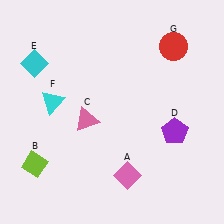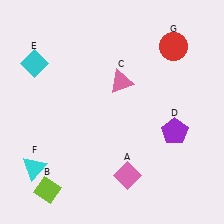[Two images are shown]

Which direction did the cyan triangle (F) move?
The cyan triangle (F) moved down.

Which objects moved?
The objects that moved are: the lime diamond (B), the pink triangle (C), the cyan triangle (F).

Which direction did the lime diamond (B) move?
The lime diamond (B) moved down.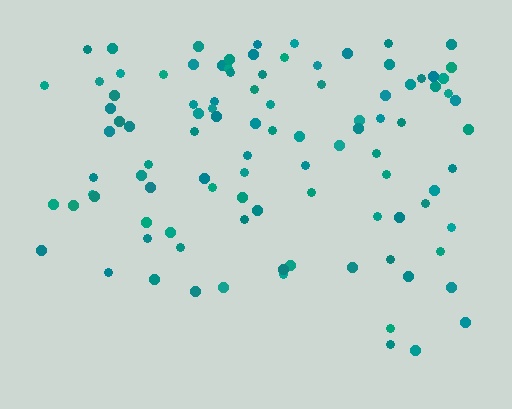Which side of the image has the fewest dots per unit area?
The bottom.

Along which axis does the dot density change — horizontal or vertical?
Vertical.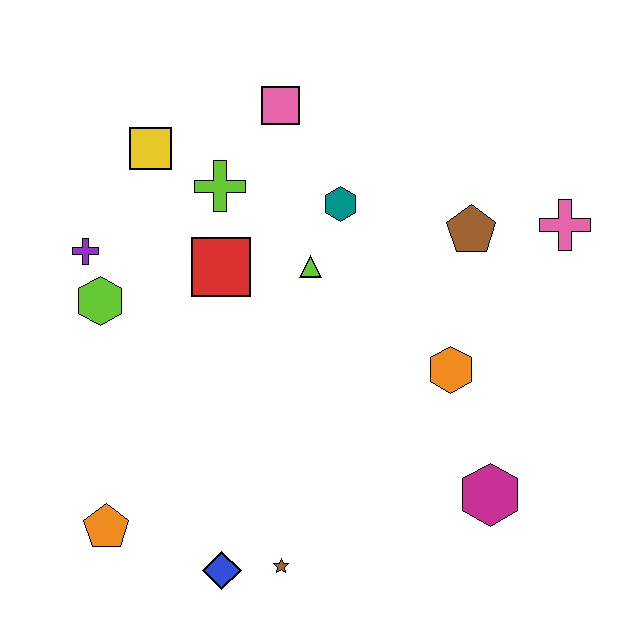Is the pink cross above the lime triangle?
Yes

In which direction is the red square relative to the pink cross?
The red square is to the left of the pink cross.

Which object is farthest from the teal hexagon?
The orange pentagon is farthest from the teal hexagon.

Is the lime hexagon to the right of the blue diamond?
No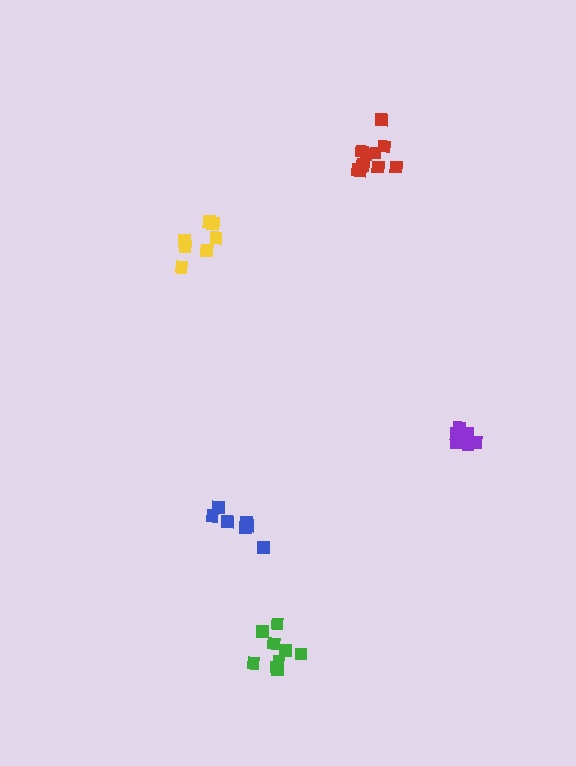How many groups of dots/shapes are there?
There are 5 groups.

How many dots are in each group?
Group 1: 6 dots, Group 2: 7 dots, Group 3: 7 dots, Group 4: 11 dots, Group 5: 9 dots (40 total).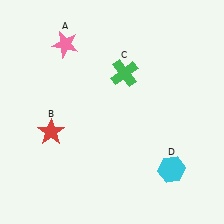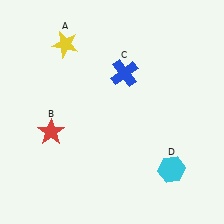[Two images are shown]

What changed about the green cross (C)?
In Image 1, C is green. In Image 2, it changed to blue.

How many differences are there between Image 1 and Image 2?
There are 2 differences between the two images.